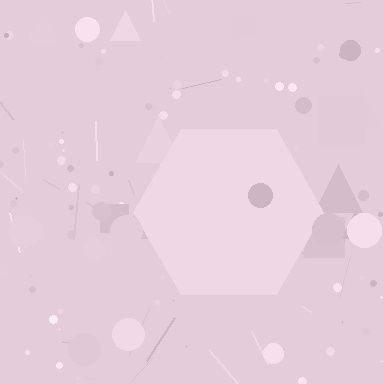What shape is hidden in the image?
A hexagon is hidden in the image.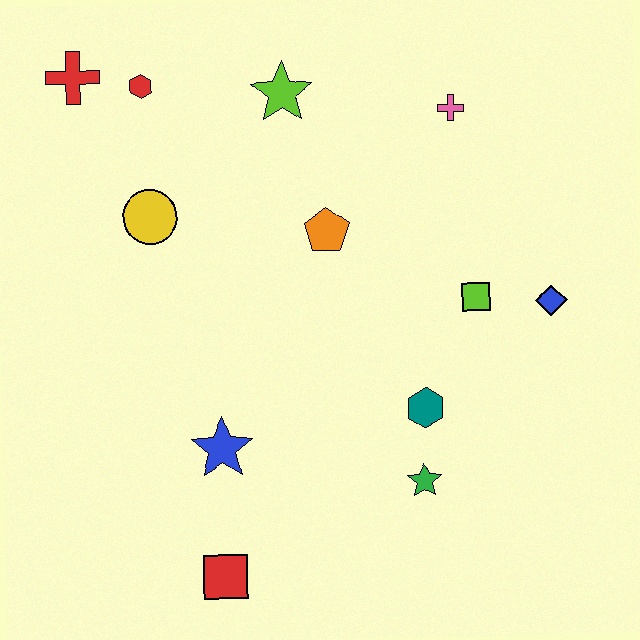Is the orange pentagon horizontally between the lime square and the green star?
No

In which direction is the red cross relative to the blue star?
The red cross is above the blue star.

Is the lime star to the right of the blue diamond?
No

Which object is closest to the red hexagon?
The red cross is closest to the red hexagon.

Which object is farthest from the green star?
The red cross is farthest from the green star.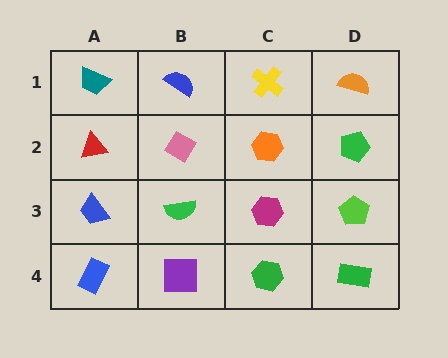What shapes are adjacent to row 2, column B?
A blue semicircle (row 1, column B), a green semicircle (row 3, column B), a red triangle (row 2, column A), an orange hexagon (row 2, column C).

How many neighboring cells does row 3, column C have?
4.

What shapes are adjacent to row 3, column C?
An orange hexagon (row 2, column C), a green hexagon (row 4, column C), a green semicircle (row 3, column B), a lime pentagon (row 3, column D).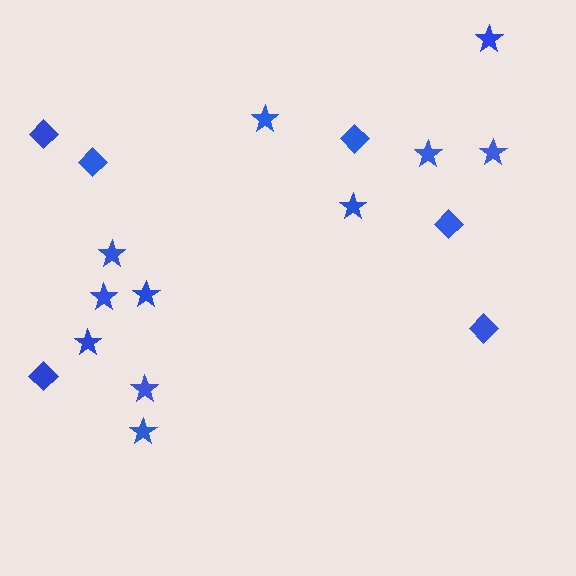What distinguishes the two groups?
There are 2 groups: one group of diamonds (6) and one group of stars (11).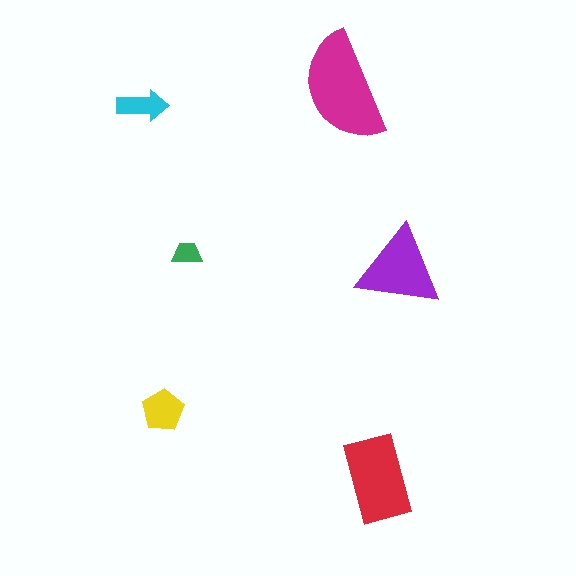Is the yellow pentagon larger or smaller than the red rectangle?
Smaller.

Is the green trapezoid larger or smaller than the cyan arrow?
Smaller.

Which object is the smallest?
The green trapezoid.